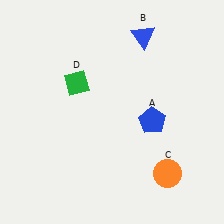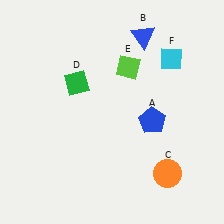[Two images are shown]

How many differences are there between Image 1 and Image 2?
There are 2 differences between the two images.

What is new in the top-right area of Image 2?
A cyan diamond (F) was added in the top-right area of Image 2.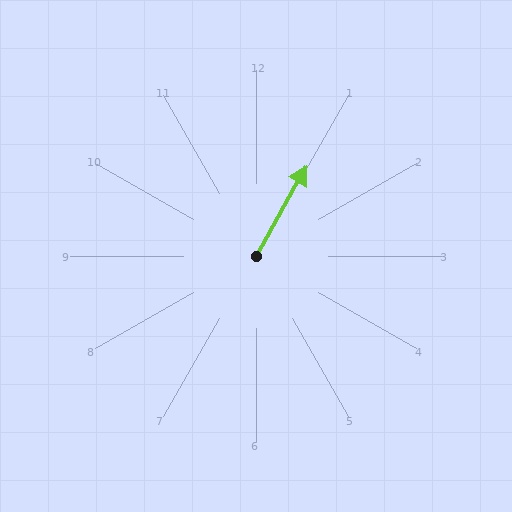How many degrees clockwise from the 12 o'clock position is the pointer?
Approximately 29 degrees.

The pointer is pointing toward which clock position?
Roughly 1 o'clock.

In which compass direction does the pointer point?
Northeast.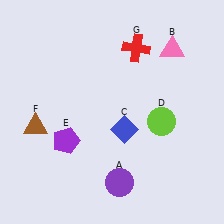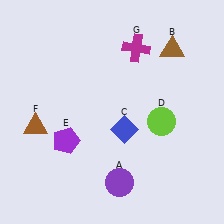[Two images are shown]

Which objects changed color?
B changed from pink to brown. G changed from red to magenta.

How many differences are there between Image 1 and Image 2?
There are 2 differences between the two images.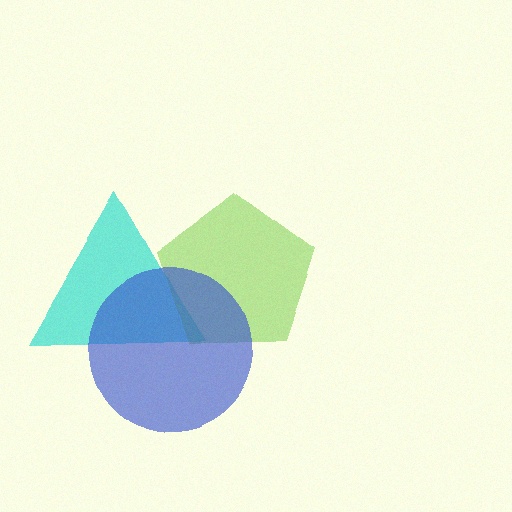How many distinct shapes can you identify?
There are 3 distinct shapes: a cyan triangle, a lime pentagon, a blue circle.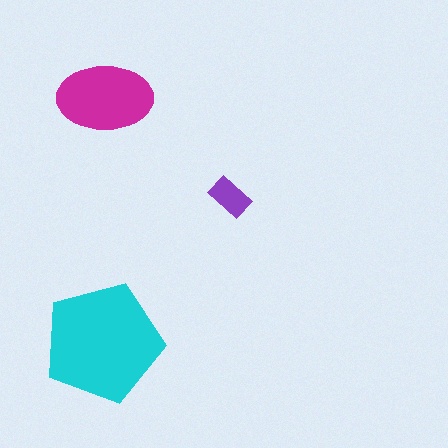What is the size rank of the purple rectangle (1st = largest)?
3rd.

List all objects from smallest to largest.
The purple rectangle, the magenta ellipse, the cyan pentagon.